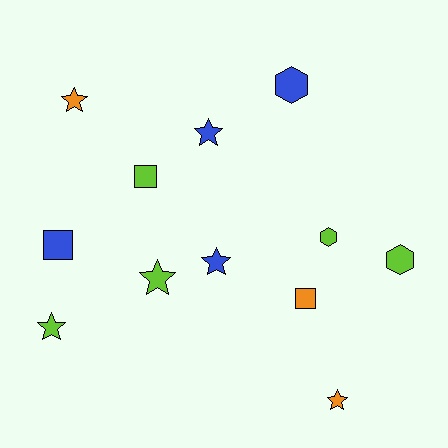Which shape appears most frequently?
Star, with 6 objects.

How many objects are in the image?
There are 12 objects.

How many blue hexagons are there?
There is 1 blue hexagon.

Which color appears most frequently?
Lime, with 5 objects.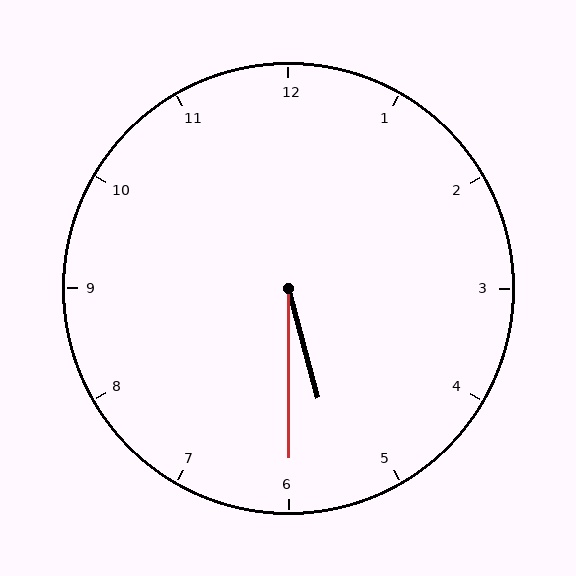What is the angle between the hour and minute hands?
Approximately 15 degrees.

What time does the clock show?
5:30.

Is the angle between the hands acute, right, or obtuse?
It is acute.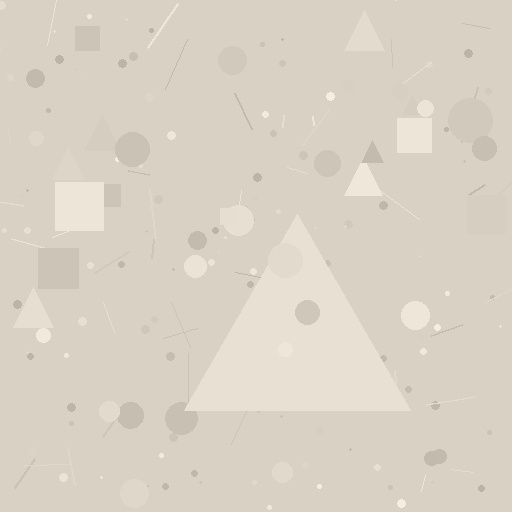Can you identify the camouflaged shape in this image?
The camouflaged shape is a triangle.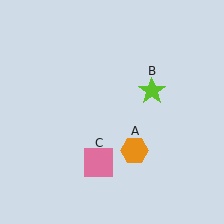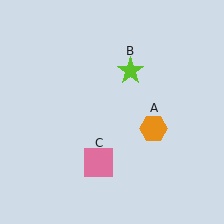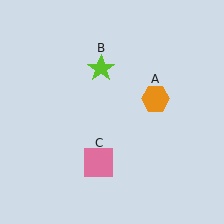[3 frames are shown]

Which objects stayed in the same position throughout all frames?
Pink square (object C) remained stationary.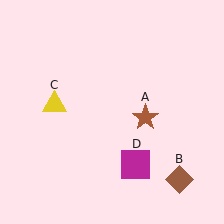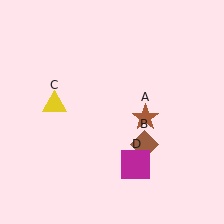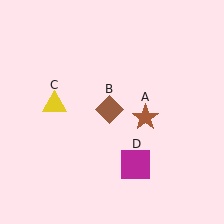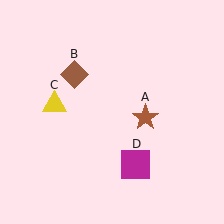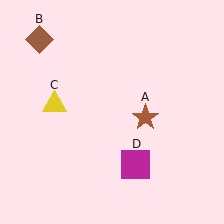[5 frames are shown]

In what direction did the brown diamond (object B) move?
The brown diamond (object B) moved up and to the left.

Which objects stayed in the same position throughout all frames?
Brown star (object A) and yellow triangle (object C) and magenta square (object D) remained stationary.